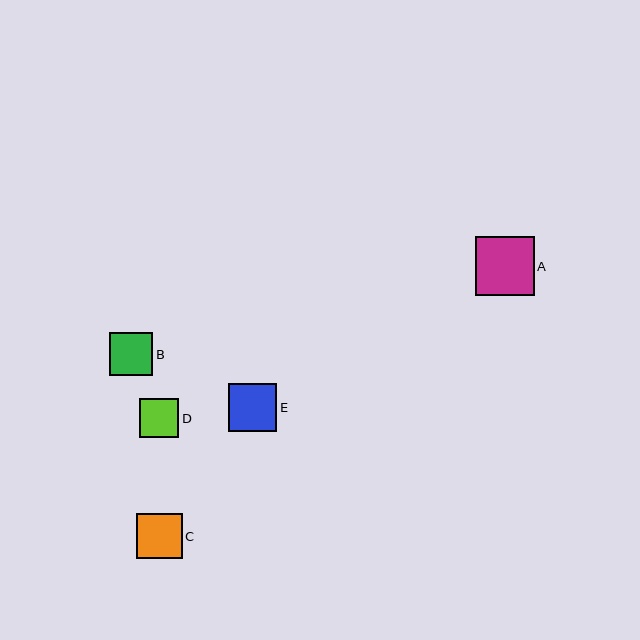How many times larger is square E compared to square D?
Square E is approximately 1.2 times the size of square D.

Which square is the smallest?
Square D is the smallest with a size of approximately 39 pixels.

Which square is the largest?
Square A is the largest with a size of approximately 59 pixels.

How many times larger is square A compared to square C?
Square A is approximately 1.3 times the size of square C.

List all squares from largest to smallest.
From largest to smallest: A, E, C, B, D.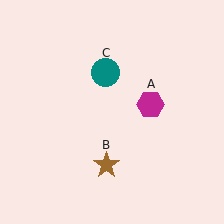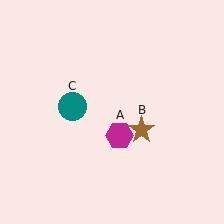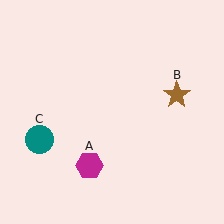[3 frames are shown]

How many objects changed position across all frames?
3 objects changed position: magenta hexagon (object A), brown star (object B), teal circle (object C).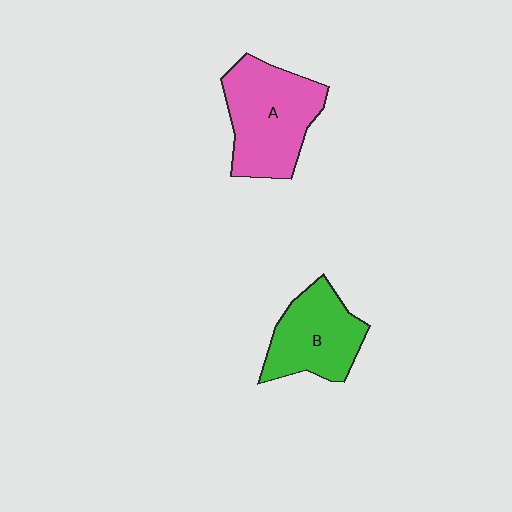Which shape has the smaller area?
Shape B (green).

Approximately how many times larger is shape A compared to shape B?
Approximately 1.3 times.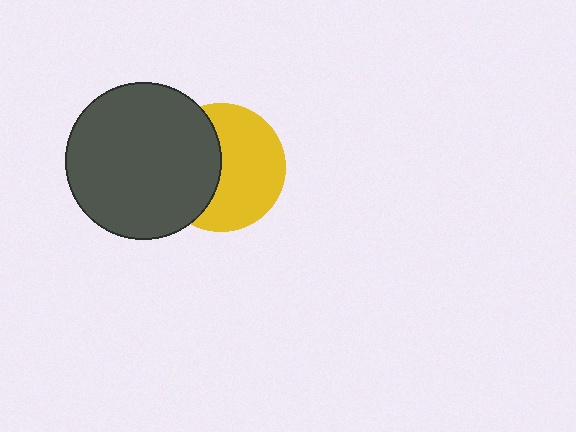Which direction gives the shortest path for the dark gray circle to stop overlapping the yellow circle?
Moving left gives the shortest separation.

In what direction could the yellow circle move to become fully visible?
The yellow circle could move right. That would shift it out from behind the dark gray circle entirely.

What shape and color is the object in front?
The object in front is a dark gray circle.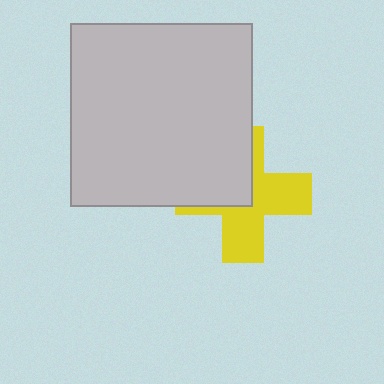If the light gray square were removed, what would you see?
You would see the complete yellow cross.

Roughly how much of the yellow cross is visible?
About half of it is visible (roughly 57%).